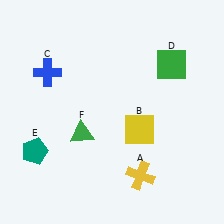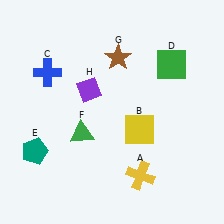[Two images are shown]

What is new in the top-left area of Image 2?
A purple diamond (H) was added in the top-left area of Image 2.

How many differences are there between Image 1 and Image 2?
There are 2 differences between the two images.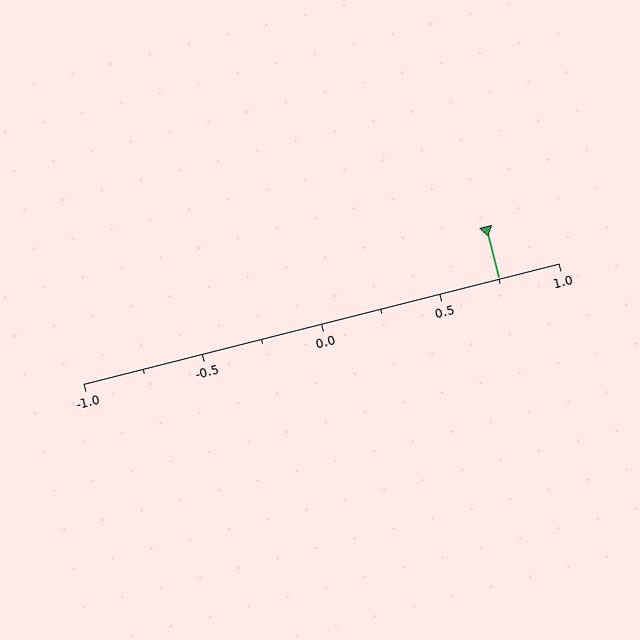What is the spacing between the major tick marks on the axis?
The major ticks are spaced 0.5 apart.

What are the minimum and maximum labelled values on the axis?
The axis runs from -1.0 to 1.0.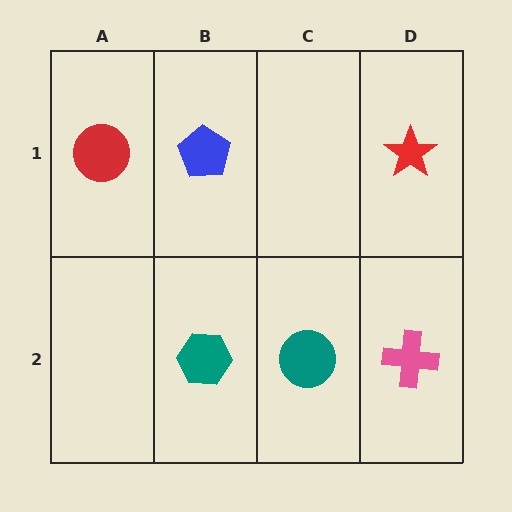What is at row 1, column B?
A blue pentagon.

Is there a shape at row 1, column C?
No, that cell is empty.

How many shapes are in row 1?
3 shapes.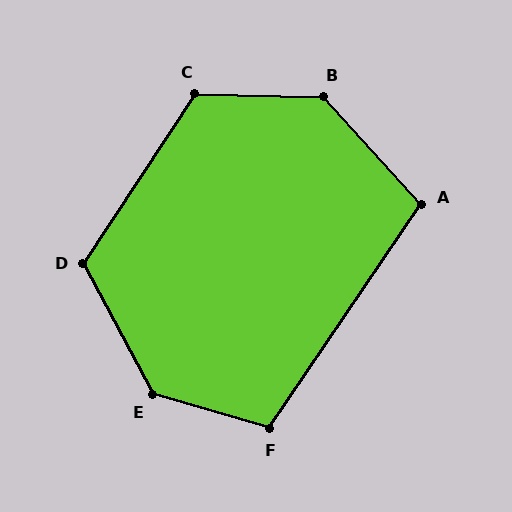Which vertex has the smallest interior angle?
A, at approximately 104 degrees.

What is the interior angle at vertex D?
Approximately 119 degrees (obtuse).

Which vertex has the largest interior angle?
E, at approximately 134 degrees.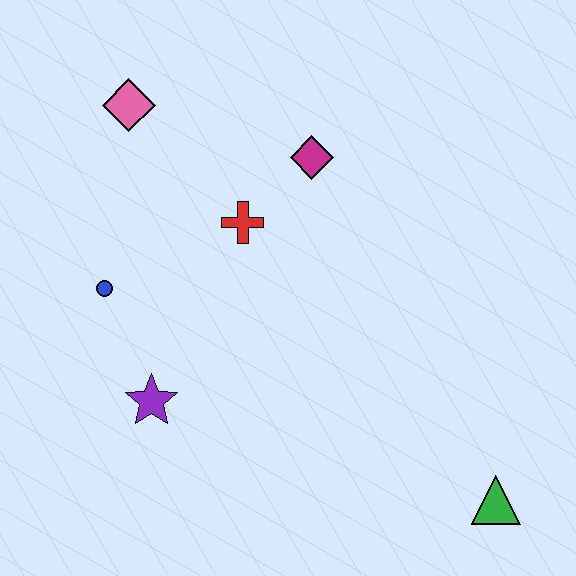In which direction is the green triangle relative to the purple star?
The green triangle is to the right of the purple star.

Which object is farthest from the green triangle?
The pink diamond is farthest from the green triangle.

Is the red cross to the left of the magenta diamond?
Yes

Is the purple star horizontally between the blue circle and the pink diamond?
No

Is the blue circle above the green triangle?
Yes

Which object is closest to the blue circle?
The purple star is closest to the blue circle.